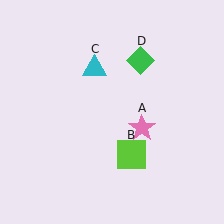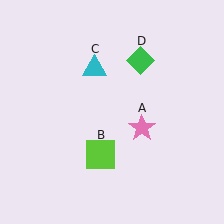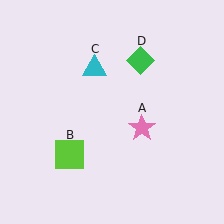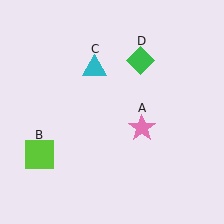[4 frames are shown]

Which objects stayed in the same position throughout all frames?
Pink star (object A) and cyan triangle (object C) and green diamond (object D) remained stationary.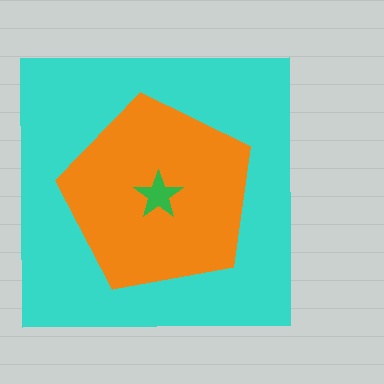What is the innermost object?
The green star.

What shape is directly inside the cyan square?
The orange pentagon.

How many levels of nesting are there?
3.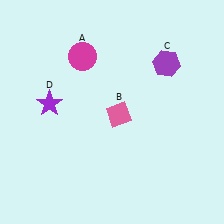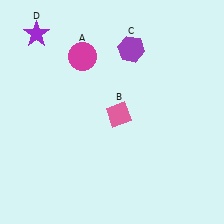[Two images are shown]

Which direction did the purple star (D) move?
The purple star (D) moved up.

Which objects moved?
The objects that moved are: the purple hexagon (C), the purple star (D).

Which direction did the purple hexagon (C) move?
The purple hexagon (C) moved left.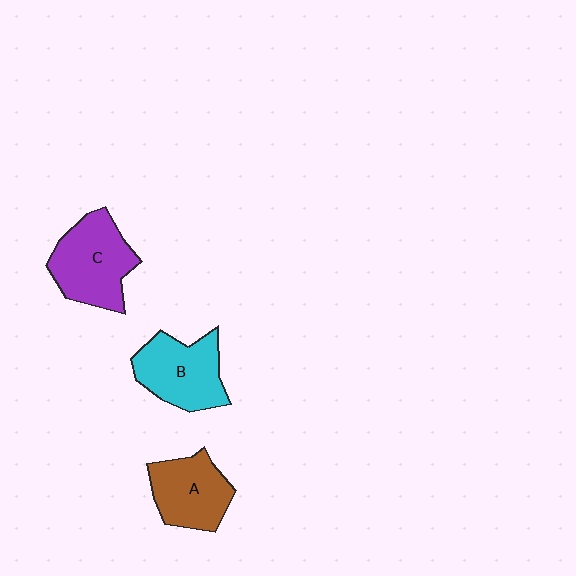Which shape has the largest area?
Shape C (purple).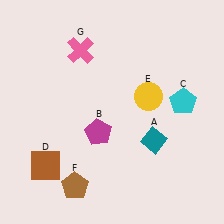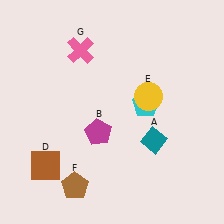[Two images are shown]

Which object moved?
The cyan pentagon (C) moved left.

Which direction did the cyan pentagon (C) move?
The cyan pentagon (C) moved left.